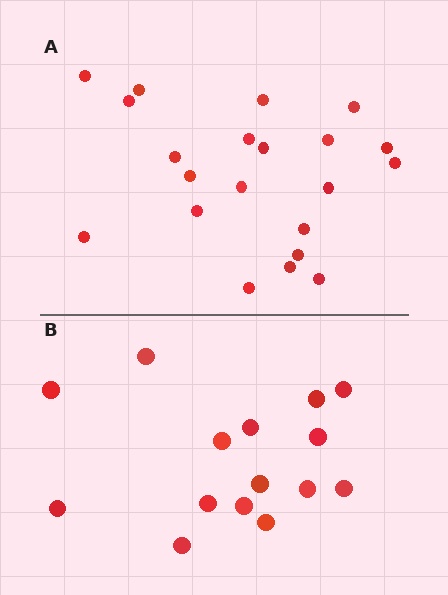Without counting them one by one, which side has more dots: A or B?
Region A (the top region) has more dots.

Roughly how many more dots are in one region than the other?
Region A has about 6 more dots than region B.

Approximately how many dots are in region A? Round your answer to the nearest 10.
About 20 dots. (The exact count is 21, which rounds to 20.)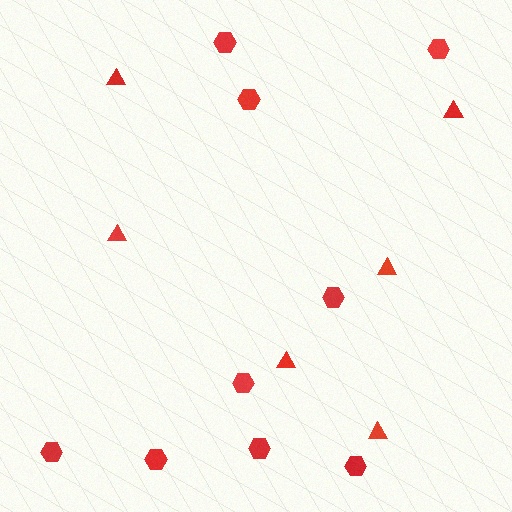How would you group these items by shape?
There are 2 groups: one group of triangles (6) and one group of hexagons (9).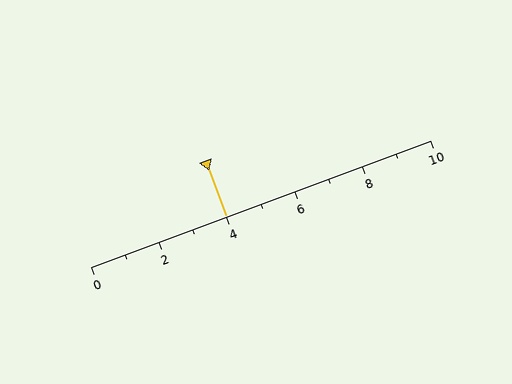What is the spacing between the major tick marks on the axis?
The major ticks are spaced 2 apart.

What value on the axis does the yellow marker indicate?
The marker indicates approximately 4.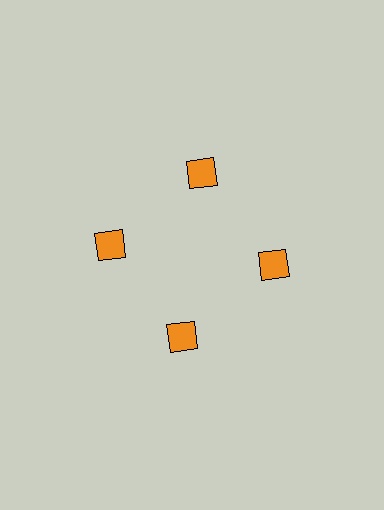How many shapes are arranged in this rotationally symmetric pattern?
There are 4 shapes, arranged in 4 groups of 1.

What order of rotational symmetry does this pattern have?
This pattern has 4-fold rotational symmetry.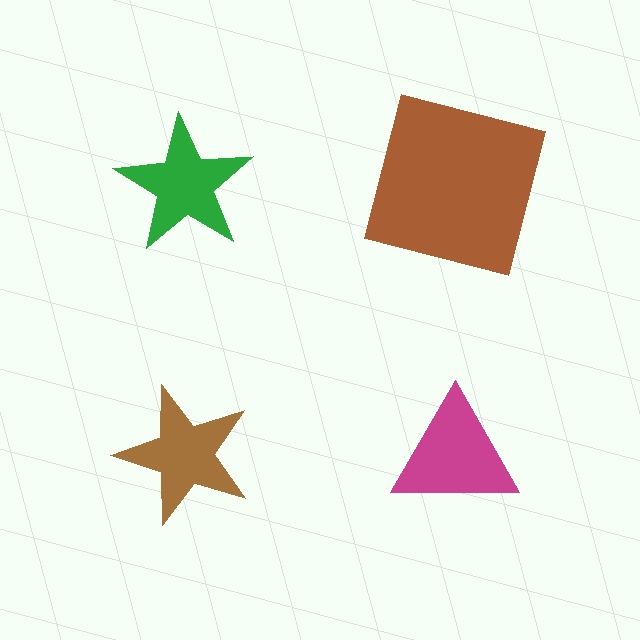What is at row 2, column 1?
A brown star.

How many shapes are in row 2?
2 shapes.